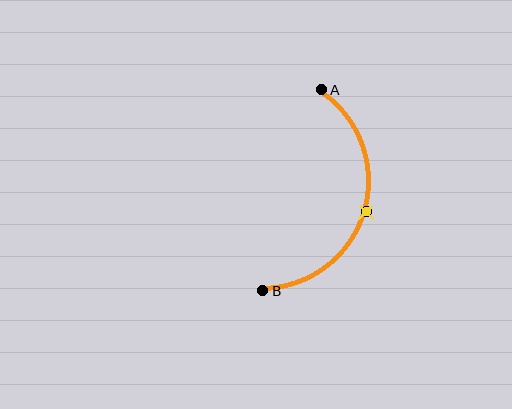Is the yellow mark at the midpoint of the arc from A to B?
Yes. The yellow mark lies on the arc at equal arc-length from both A and B — it is the arc midpoint.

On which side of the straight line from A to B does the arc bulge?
The arc bulges to the right of the straight line connecting A and B.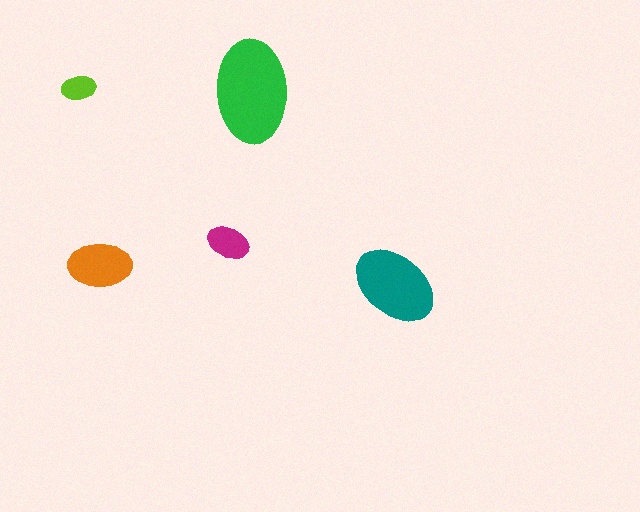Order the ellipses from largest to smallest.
the green one, the teal one, the orange one, the magenta one, the lime one.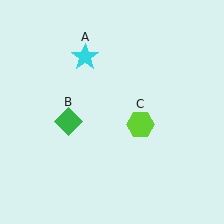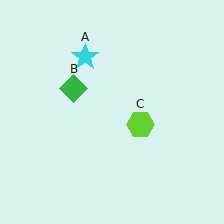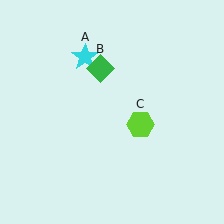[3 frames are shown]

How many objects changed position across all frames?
1 object changed position: green diamond (object B).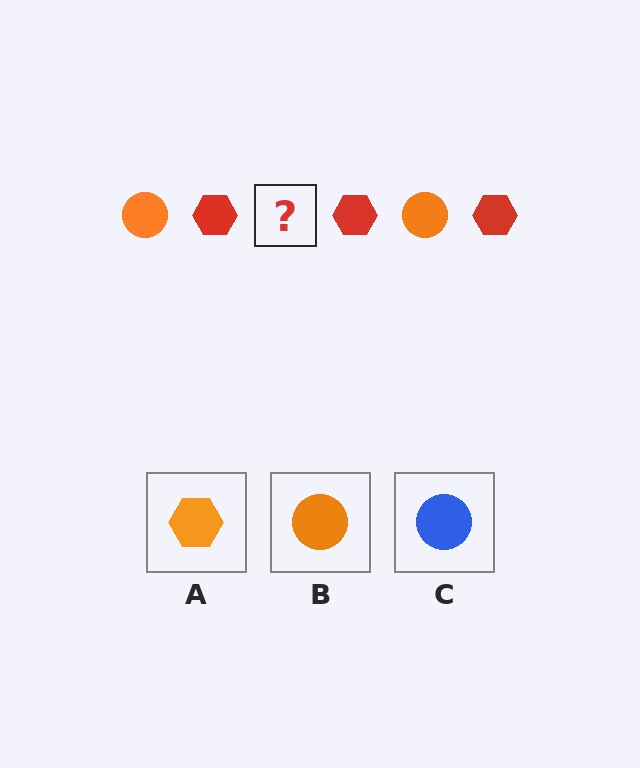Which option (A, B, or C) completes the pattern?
B.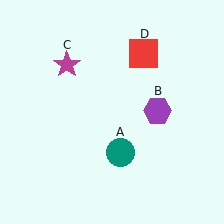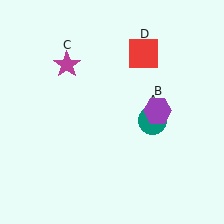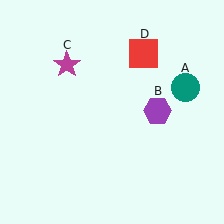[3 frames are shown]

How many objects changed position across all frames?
1 object changed position: teal circle (object A).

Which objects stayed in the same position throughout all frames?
Purple hexagon (object B) and magenta star (object C) and red square (object D) remained stationary.